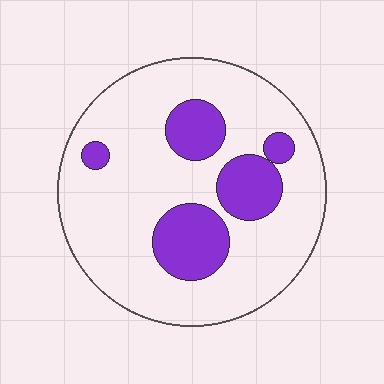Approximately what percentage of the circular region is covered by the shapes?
Approximately 20%.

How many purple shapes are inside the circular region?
5.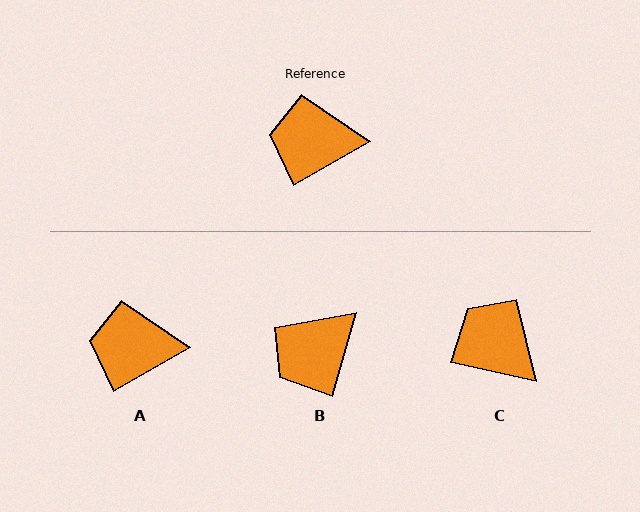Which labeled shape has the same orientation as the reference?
A.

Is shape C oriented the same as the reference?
No, it is off by about 42 degrees.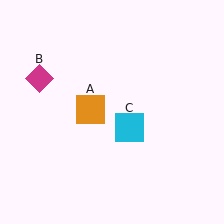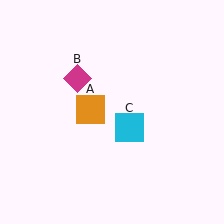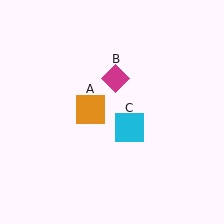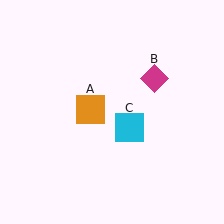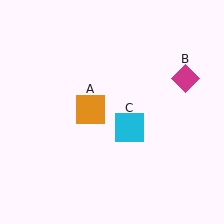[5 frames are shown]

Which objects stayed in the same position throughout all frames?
Orange square (object A) and cyan square (object C) remained stationary.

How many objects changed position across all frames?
1 object changed position: magenta diamond (object B).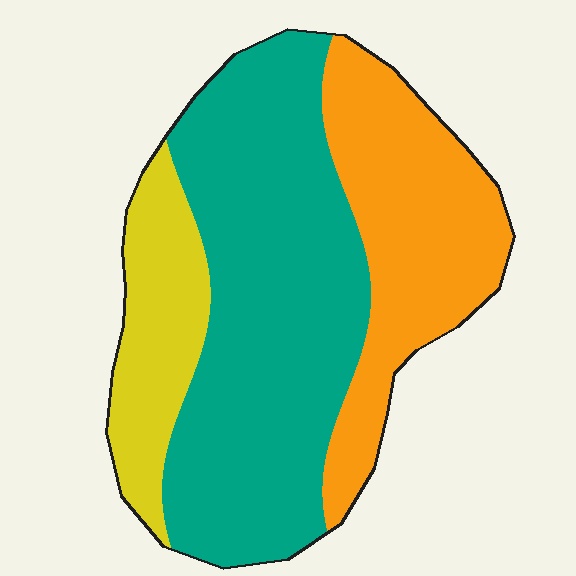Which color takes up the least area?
Yellow, at roughly 15%.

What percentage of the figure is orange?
Orange covers 30% of the figure.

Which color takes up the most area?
Teal, at roughly 55%.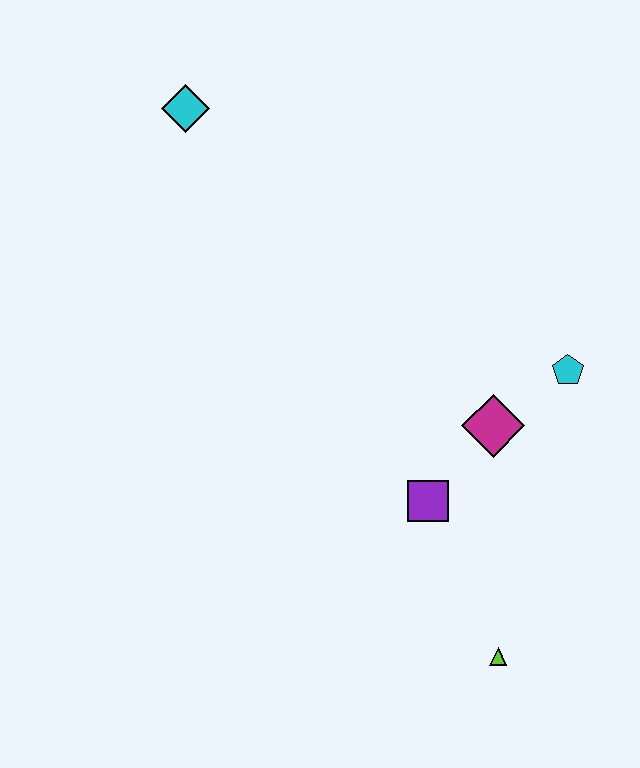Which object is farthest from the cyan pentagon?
The cyan diamond is farthest from the cyan pentagon.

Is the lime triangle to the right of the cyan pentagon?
No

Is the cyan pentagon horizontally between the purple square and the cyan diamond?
No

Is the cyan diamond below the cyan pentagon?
No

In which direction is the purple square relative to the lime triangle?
The purple square is above the lime triangle.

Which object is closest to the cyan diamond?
The magenta diamond is closest to the cyan diamond.